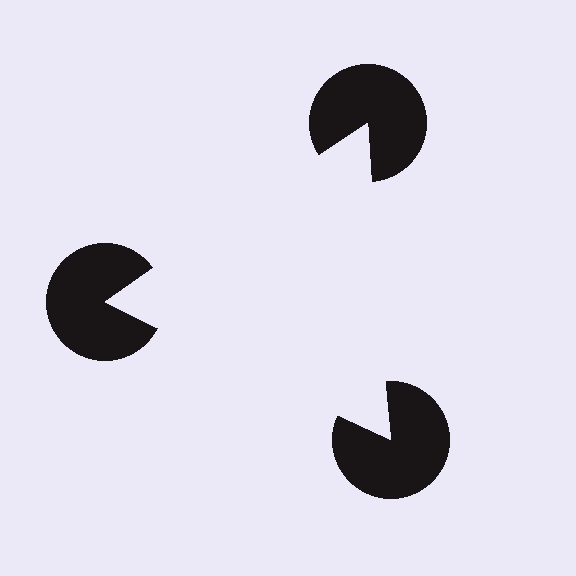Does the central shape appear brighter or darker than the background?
It typically appears slightly brighter than the background, even though no actual brightness change is drawn.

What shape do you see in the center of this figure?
An illusory triangle — its edges are inferred from the aligned wedge cuts in the pac-man discs, not physically drawn.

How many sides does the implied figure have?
3 sides.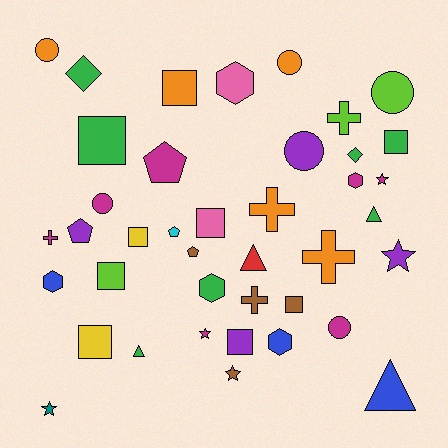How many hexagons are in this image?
There are 5 hexagons.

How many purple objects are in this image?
There are 4 purple objects.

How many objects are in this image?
There are 40 objects.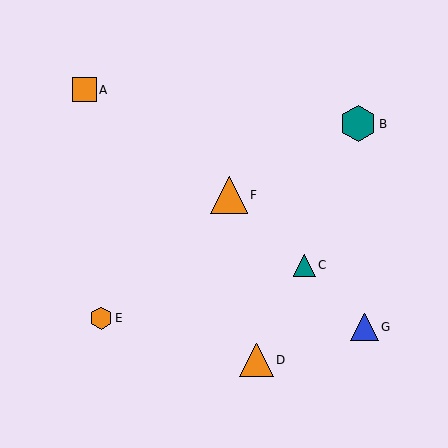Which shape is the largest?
The orange triangle (labeled F) is the largest.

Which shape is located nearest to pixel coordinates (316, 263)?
The teal triangle (labeled C) at (304, 265) is nearest to that location.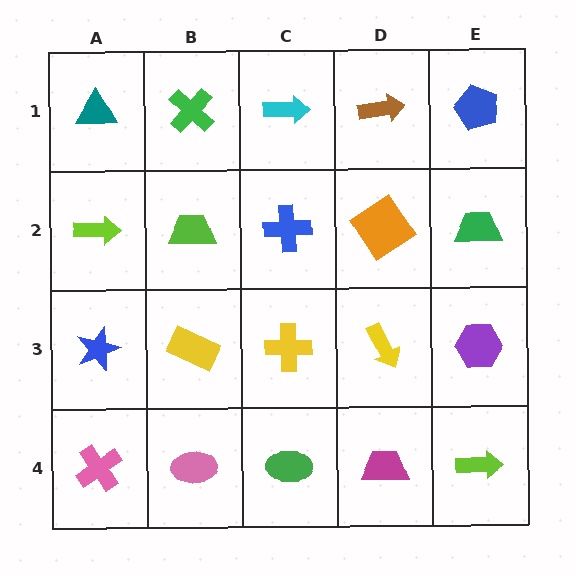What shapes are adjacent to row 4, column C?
A yellow cross (row 3, column C), a pink ellipse (row 4, column B), a magenta trapezoid (row 4, column D).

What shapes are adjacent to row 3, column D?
An orange diamond (row 2, column D), a magenta trapezoid (row 4, column D), a yellow cross (row 3, column C), a purple hexagon (row 3, column E).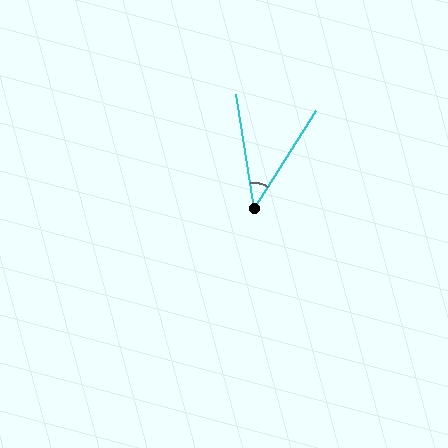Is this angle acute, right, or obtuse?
It is acute.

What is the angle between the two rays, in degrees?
Approximately 41 degrees.